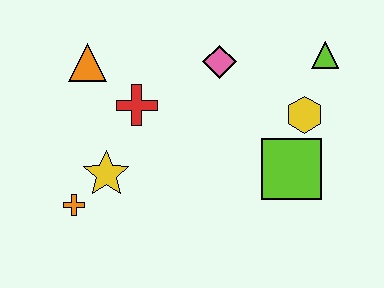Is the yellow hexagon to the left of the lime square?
No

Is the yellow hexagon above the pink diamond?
No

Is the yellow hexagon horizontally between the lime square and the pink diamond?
No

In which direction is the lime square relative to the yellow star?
The lime square is to the right of the yellow star.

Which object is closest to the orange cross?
The yellow star is closest to the orange cross.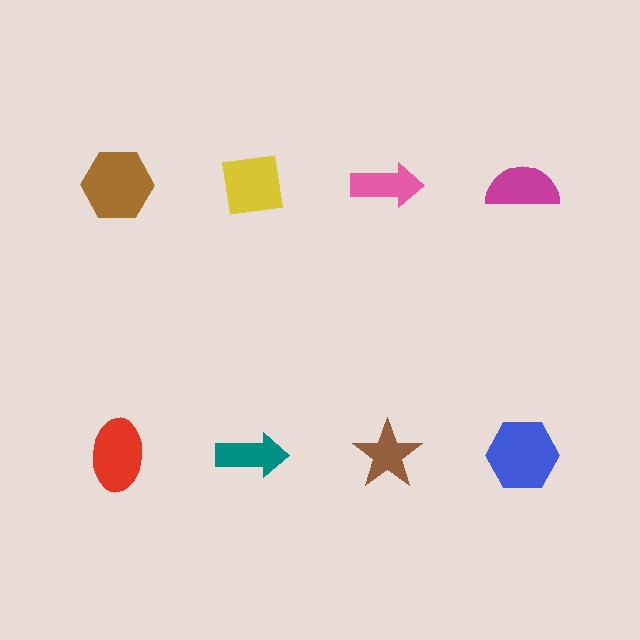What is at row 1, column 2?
A yellow square.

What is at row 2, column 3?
A brown star.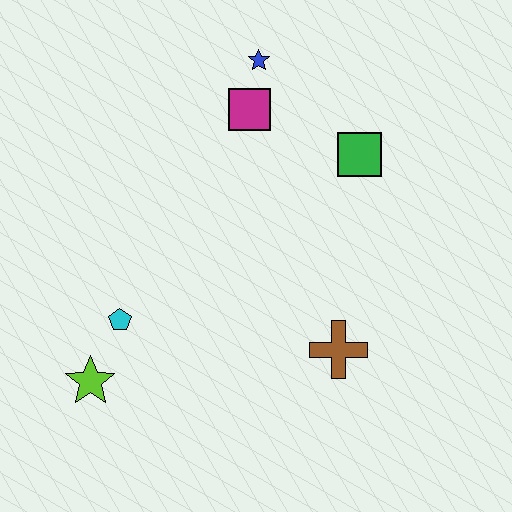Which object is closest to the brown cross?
The green square is closest to the brown cross.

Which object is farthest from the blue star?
The lime star is farthest from the blue star.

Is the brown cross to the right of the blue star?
Yes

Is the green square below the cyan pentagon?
No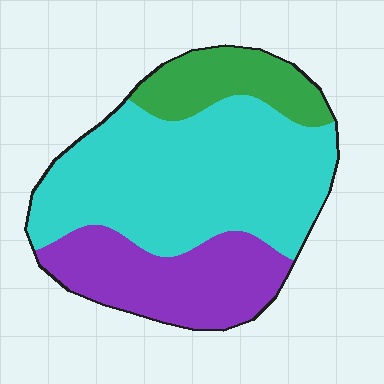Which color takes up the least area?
Green, at roughly 15%.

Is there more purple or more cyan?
Cyan.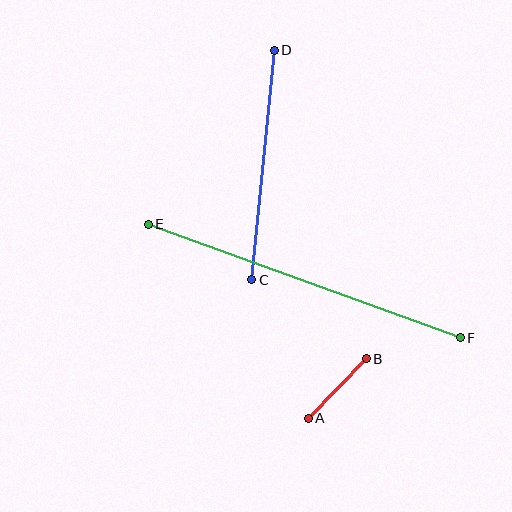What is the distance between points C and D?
The distance is approximately 231 pixels.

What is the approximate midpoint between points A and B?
The midpoint is at approximately (337, 388) pixels.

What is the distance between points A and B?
The distance is approximately 83 pixels.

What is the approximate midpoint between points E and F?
The midpoint is at approximately (304, 281) pixels.